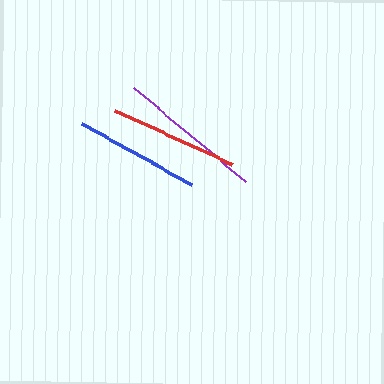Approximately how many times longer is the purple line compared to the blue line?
The purple line is approximately 1.2 times the length of the blue line.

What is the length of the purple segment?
The purple segment is approximately 147 pixels long.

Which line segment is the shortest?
The blue line is the shortest at approximately 126 pixels.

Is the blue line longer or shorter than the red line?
The red line is longer than the blue line.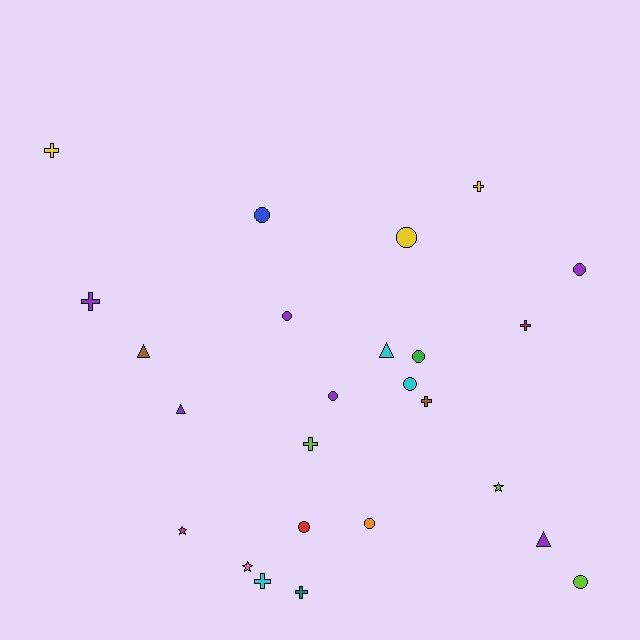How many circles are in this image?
There are 10 circles.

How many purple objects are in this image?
There are 6 purple objects.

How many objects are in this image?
There are 25 objects.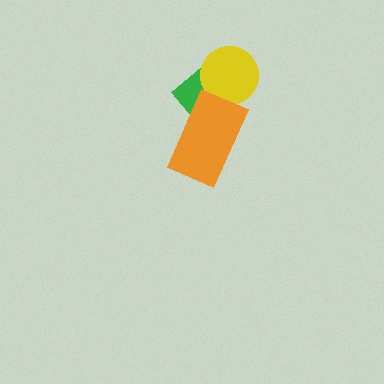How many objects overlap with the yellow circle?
1 object overlaps with the yellow circle.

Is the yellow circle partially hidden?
No, no other shape covers it.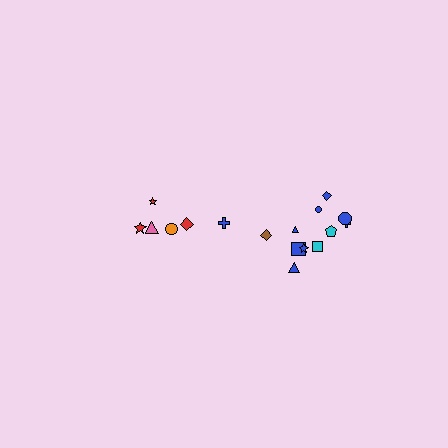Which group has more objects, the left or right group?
The right group.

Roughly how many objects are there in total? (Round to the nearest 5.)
Roughly 15 objects in total.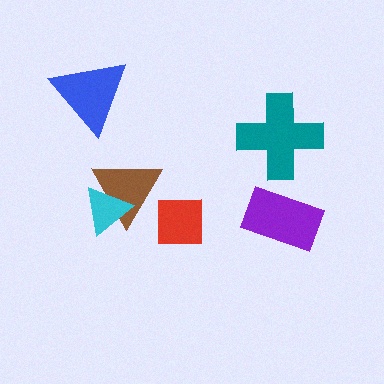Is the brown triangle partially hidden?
Yes, it is partially covered by another shape.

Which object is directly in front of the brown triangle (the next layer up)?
The cyan triangle is directly in front of the brown triangle.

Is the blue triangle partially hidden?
No, no other shape covers it.